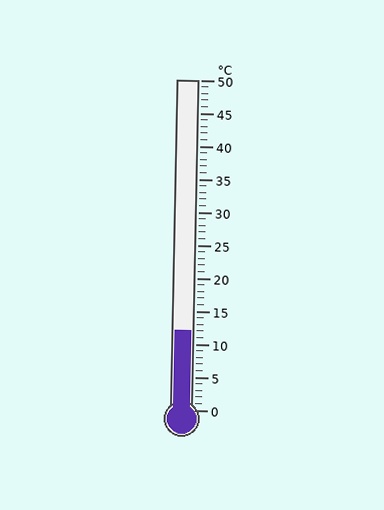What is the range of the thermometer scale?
The thermometer scale ranges from 0°C to 50°C.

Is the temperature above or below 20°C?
The temperature is below 20°C.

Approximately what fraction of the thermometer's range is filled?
The thermometer is filled to approximately 25% of its range.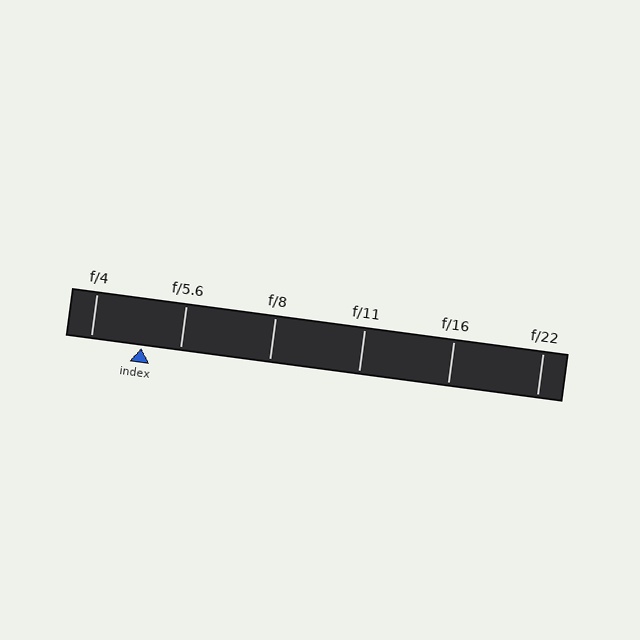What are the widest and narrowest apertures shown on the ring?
The widest aperture shown is f/4 and the narrowest is f/22.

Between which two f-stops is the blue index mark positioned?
The index mark is between f/4 and f/5.6.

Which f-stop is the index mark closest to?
The index mark is closest to f/5.6.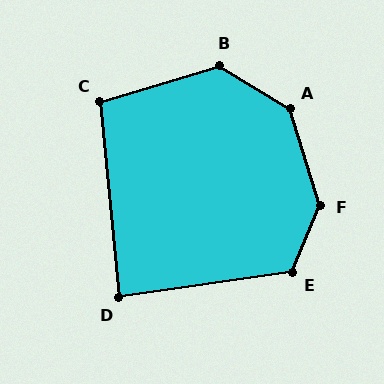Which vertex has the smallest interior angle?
D, at approximately 87 degrees.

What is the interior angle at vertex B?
Approximately 132 degrees (obtuse).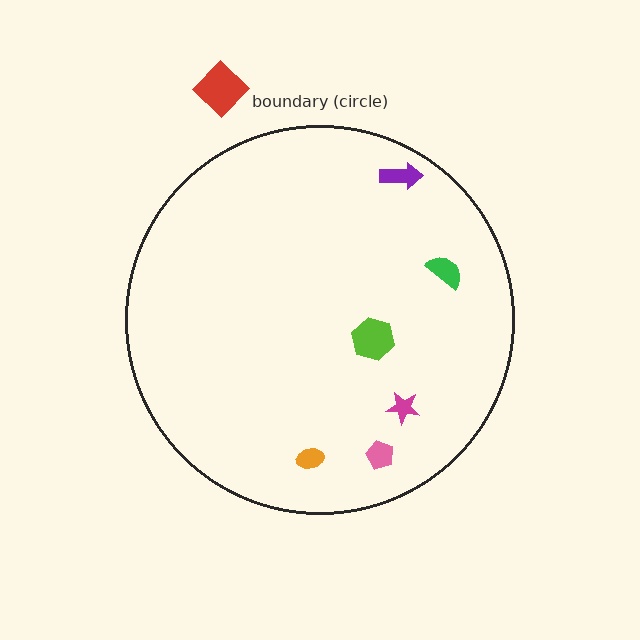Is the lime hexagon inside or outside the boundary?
Inside.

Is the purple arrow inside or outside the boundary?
Inside.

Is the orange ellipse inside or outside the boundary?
Inside.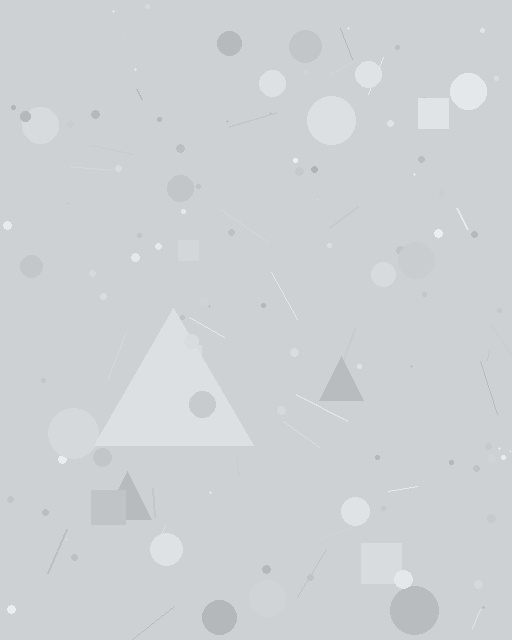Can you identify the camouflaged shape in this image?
The camouflaged shape is a triangle.